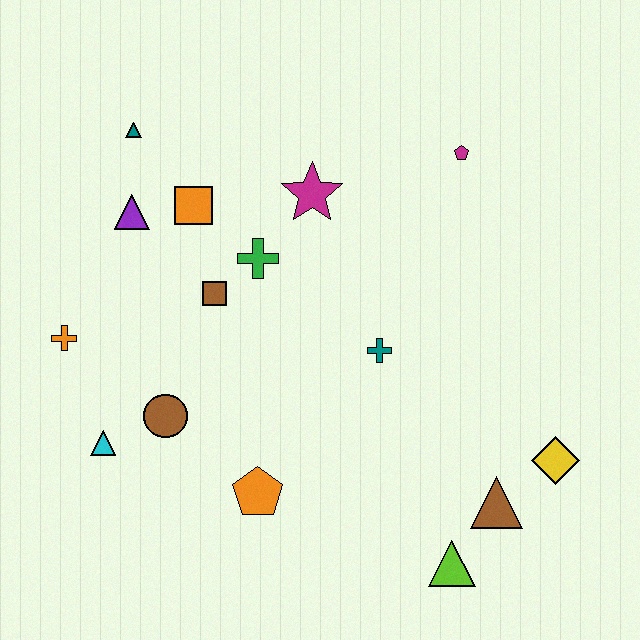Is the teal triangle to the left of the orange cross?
No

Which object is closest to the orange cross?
The cyan triangle is closest to the orange cross.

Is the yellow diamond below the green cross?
Yes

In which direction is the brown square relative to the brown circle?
The brown square is above the brown circle.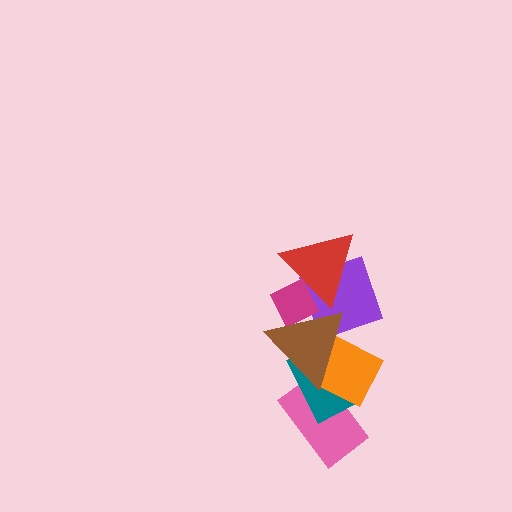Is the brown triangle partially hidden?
Yes, it is partially covered by another shape.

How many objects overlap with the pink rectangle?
3 objects overlap with the pink rectangle.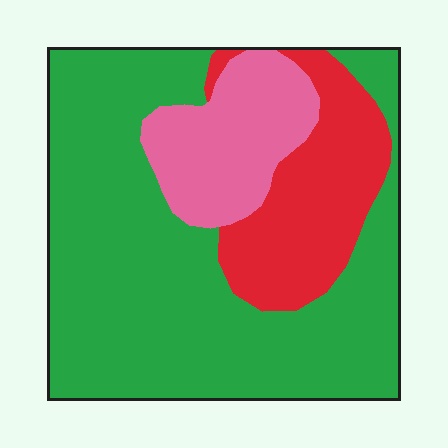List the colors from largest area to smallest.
From largest to smallest: green, red, pink.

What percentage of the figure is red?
Red takes up about one fifth (1/5) of the figure.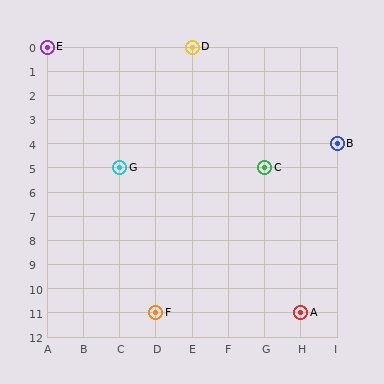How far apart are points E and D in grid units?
Points E and D are 4 columns apart.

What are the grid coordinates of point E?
Point E is at grid coordinates (A, 0).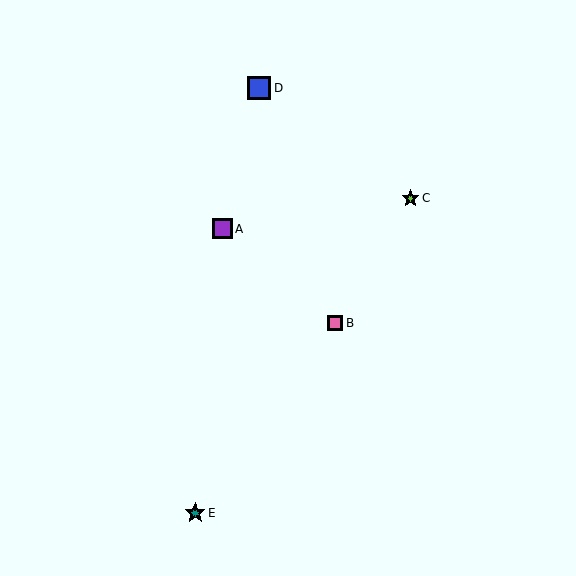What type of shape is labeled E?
Shape E is a teal star.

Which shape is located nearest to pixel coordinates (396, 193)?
The lime star (labeled C) at (410, 198) is nearest to that location.